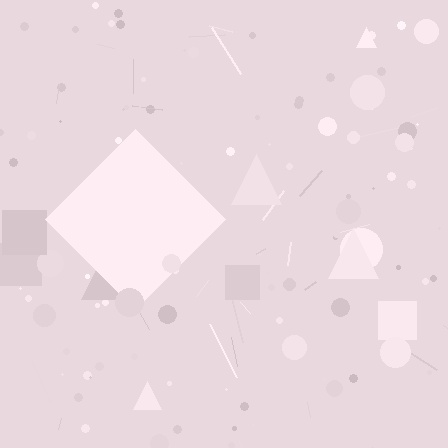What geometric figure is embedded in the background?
A diamond is embedded in the background.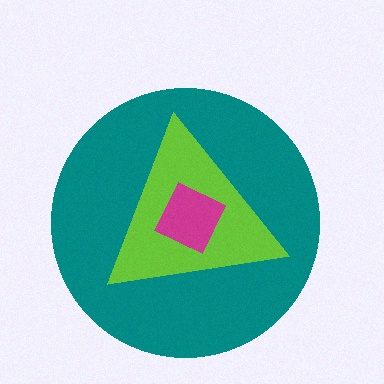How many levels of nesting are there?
3.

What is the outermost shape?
The teal circle.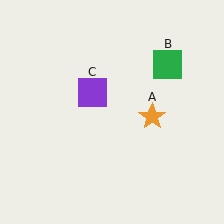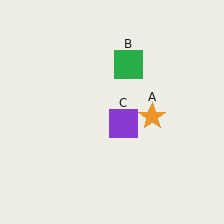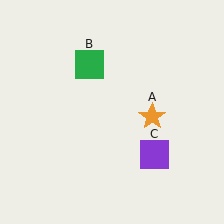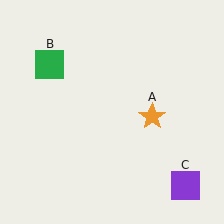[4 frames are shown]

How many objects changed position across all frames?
2 objects changed position: green square (object B), purple square (object C).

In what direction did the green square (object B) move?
The green square (object B) moved left.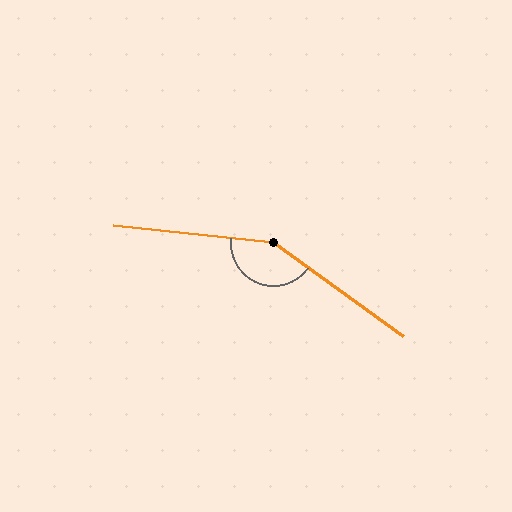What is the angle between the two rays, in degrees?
Approximately 150 degrees.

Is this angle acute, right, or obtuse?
It is obtuse.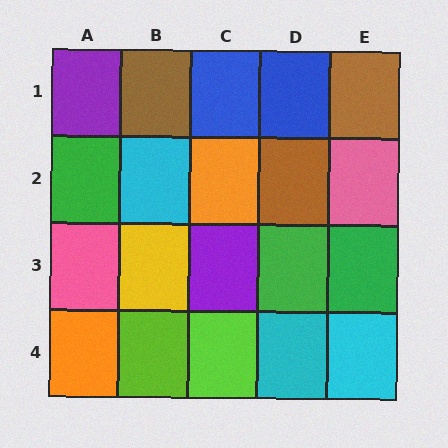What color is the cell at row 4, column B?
Lime.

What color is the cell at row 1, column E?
Brown.